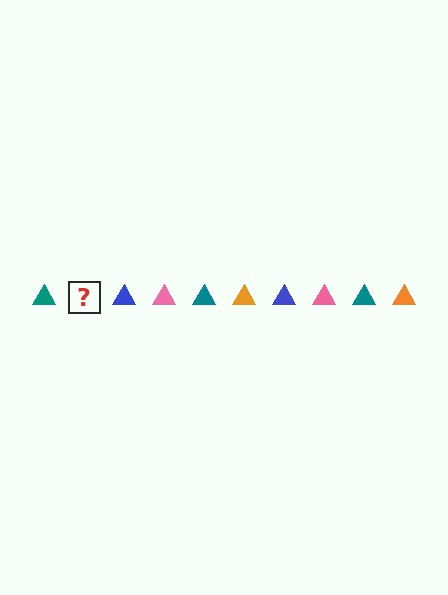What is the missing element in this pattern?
The missing element is an orange triangle.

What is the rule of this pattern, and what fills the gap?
The rule is that the pattern cycles through teal, orange, blue, pink triangles. The gap should be filled with an orange triangle.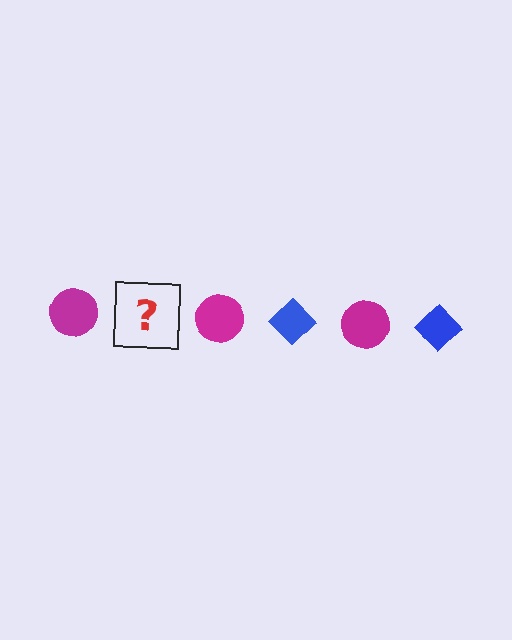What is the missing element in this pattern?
The missing element is a blue diamond.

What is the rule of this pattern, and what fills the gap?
The rule is that the pattern alternates between magenta circle and blue diamond. The gap should be filled with a blue diamond.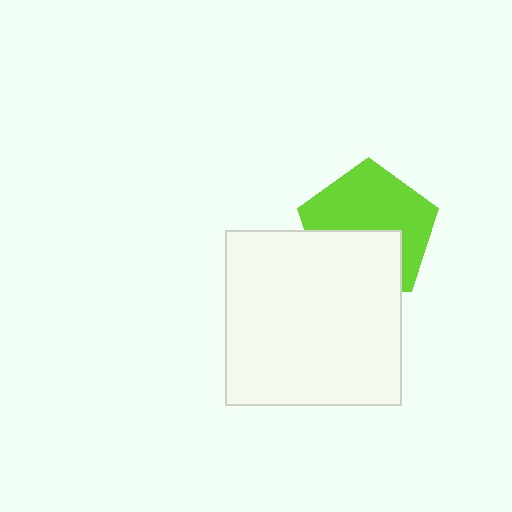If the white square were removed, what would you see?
You would see the complete lime pentagon.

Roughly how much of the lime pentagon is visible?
About half of it is visible (roughly 59%).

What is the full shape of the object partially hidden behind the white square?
The partially hidden object is a lime pentagon.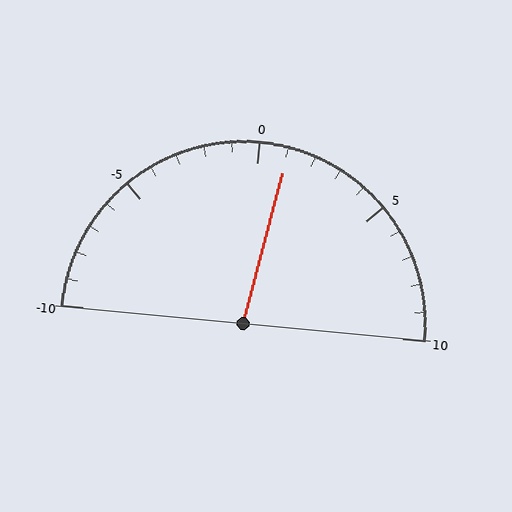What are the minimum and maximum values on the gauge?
The gauge ranges from -10 to 10.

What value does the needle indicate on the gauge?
The needle indicates approximately 1.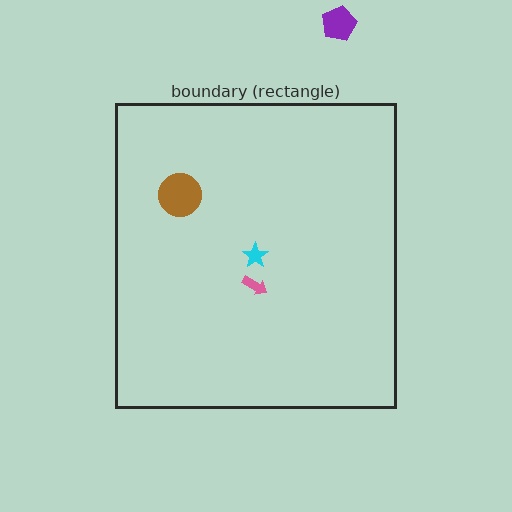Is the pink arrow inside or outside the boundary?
Inside.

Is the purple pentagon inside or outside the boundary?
Outside.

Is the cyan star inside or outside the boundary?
Inside.